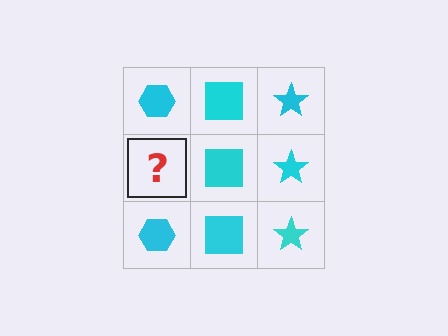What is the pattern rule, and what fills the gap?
The rule is that each column has a consistent shape. The gap should be filled with a cyan hexagon.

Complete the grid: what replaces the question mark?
The question mark should be replaced with a cyan hexagon.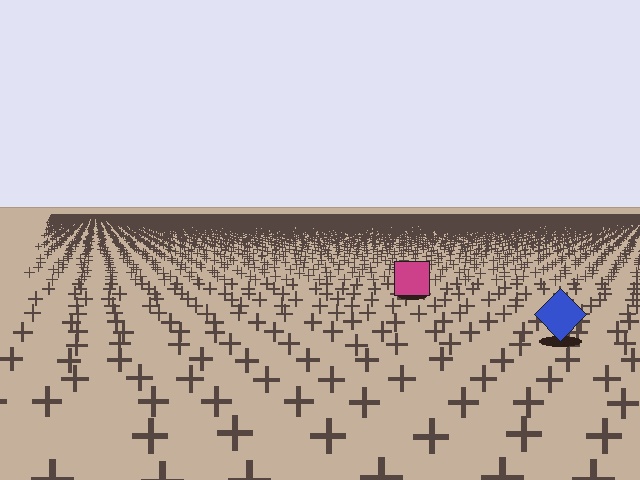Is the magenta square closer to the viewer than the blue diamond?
No. The blue diamond is closer — you can tell from the texture gradient: the ground texture is coarser near it.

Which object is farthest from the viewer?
The magenta square is farthest from the viewer. It appears smaller and the ground texture around it is denser.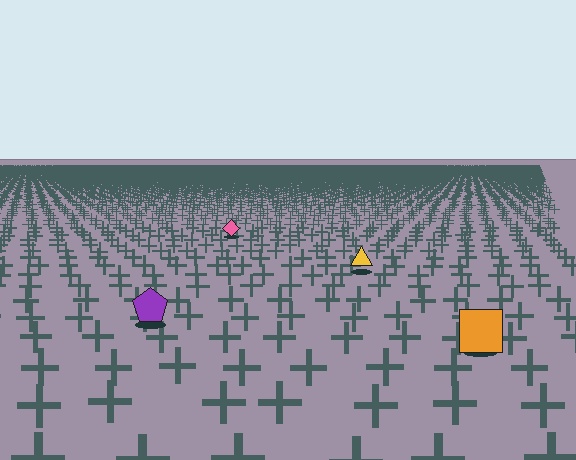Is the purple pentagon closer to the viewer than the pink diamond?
Yes. The purple pentagon is closer — you can tell from the texture gradient: the ground texture is coarser near it.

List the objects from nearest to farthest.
From nearest to farthest: the orange square, the purple pentagon, the yellow triangle, the pink diamond.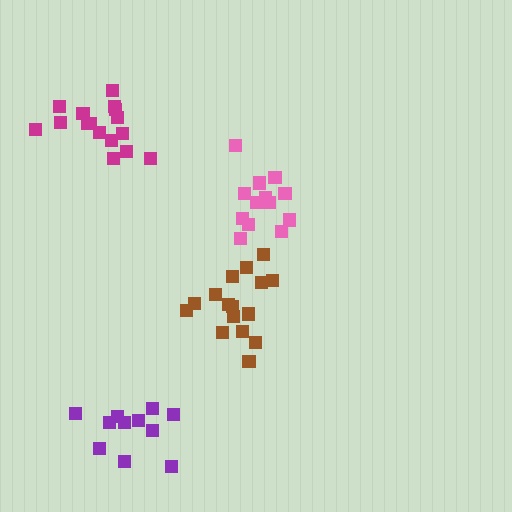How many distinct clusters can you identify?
There are 4 distinct clusters.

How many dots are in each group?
Group 1: 13 dots, Group 2: 16 dots, Group 3: 16 dots, Group 4: 11 dots (56 total).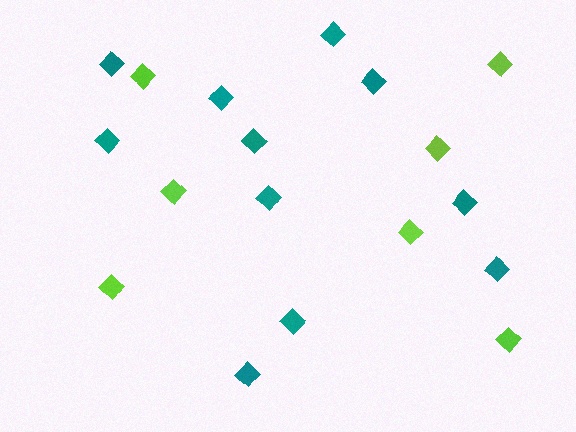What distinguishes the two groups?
There are 2 groups: one group of teal diamonds (11) and one group of lime diamonds (7).